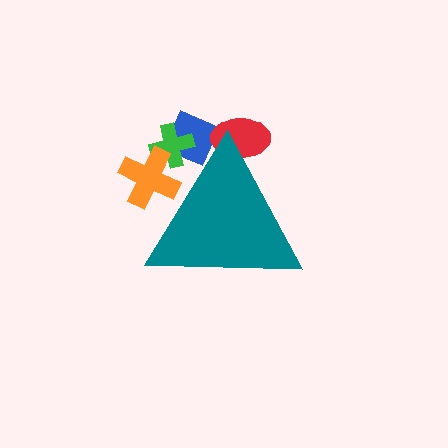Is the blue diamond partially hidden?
Yes, the blue diamond is partially hidden behind the teal triangle.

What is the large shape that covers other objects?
A teal triangle.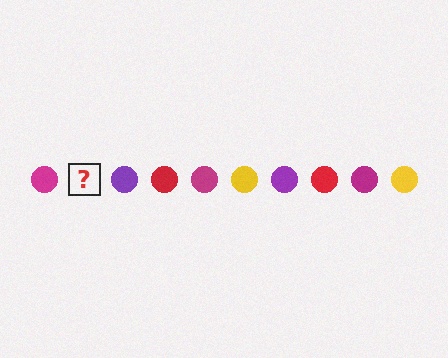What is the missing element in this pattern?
The missing element is a yellow circle.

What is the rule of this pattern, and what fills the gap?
The rule is that the pattern cycles through magenta, yellow, purple, red circles. The gap should be filled with a yellow circle.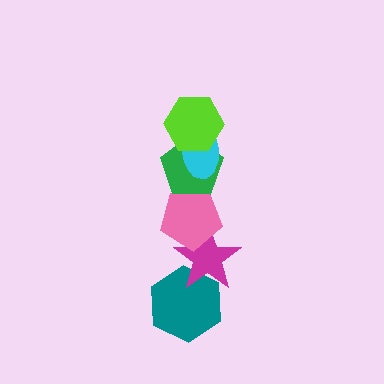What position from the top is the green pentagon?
The green pentagon is 3rd from the top.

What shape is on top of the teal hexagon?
The magenta star is on top of the teal hexagon.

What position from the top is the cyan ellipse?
The cyan ellipse is 2nd from the top.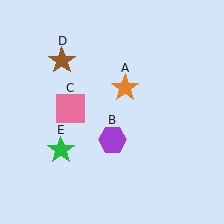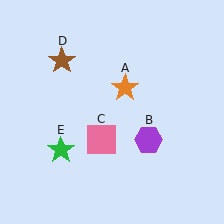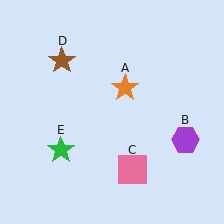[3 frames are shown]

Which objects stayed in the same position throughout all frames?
Orange star (object A) and brown star (object D) and green star (object E) remained stationary.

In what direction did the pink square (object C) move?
The pink square (object C) moved down and to the right.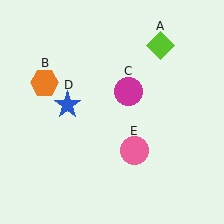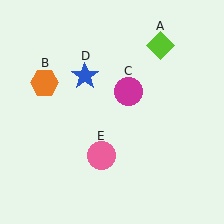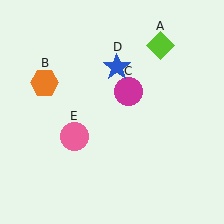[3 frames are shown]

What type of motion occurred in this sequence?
The blue star (object D), pink circle (object E) rotated clockwise around the center of the scene.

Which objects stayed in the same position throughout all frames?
Lime diamond (object A) and orange hexagon (object B) and magenta circle (object C) remained stationary.